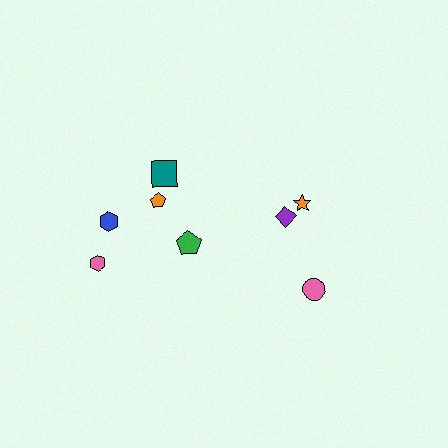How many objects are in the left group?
There are 5 objects.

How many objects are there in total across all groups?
There are 8 objects.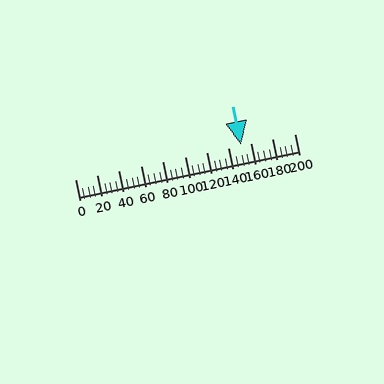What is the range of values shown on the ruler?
The ruler shows values from 0 to 200.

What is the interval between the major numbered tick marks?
The major tick marks are spaced 20 units apart.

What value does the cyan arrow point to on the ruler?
The cyan arrow points to approximately 152.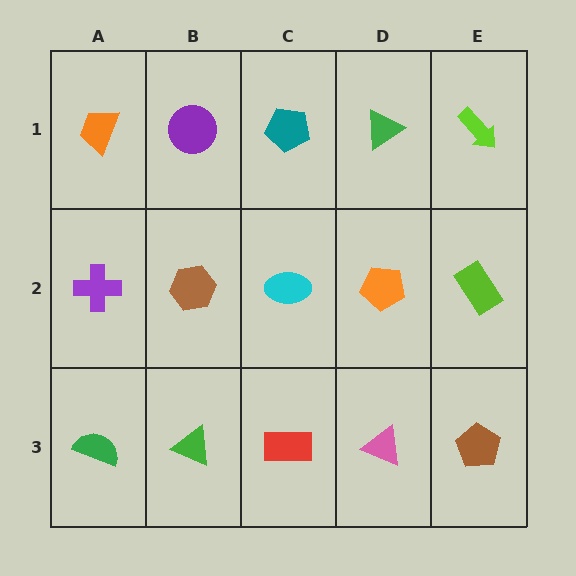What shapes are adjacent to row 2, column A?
An orange trapezoid (row 1, column A), a green semicircle (row 3, column A), a brown hexagon (row 2, column B).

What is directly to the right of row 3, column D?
A brown pentagon.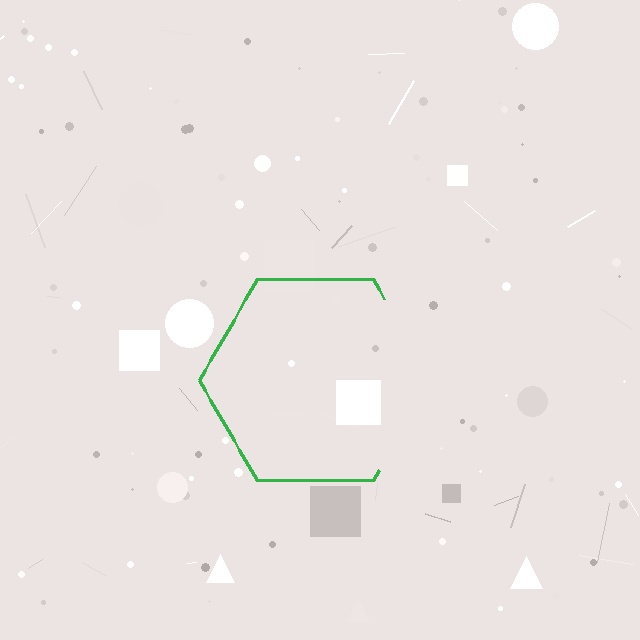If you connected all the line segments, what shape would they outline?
They would outline a hexagon.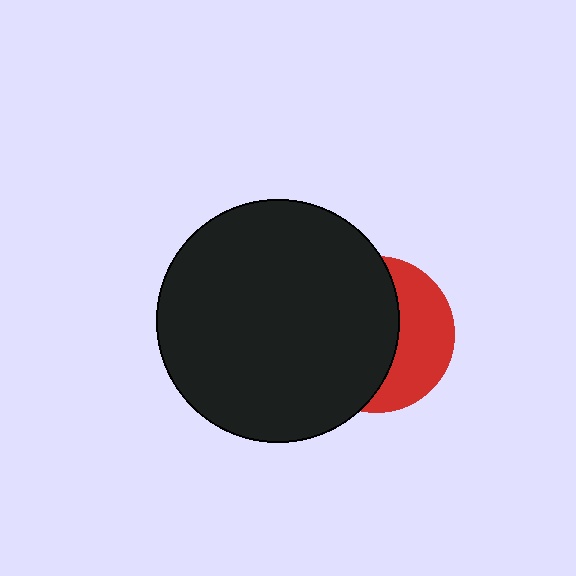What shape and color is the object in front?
The object in front is a black circle.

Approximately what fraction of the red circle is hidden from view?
Roughly 61% of the red circle is hidden behind the black circle.